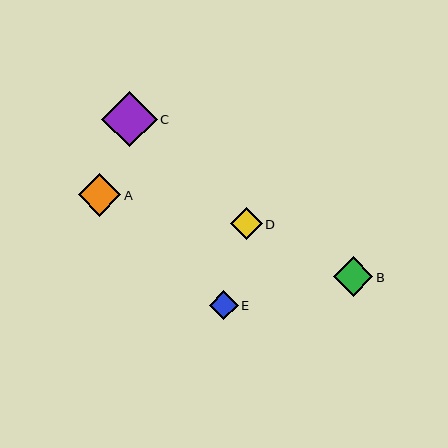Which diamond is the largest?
Diamond C is the largest with a size of approximately 55 pixels.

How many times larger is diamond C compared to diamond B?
Diamond C is approximately 1.4 times the size of diamond B.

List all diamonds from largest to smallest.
From largest to smallest: C, A, B, D, E.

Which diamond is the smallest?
Diamond E is the smallest with a size of approximately 29 pixels.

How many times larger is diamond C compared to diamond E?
Diamond C is approximately 1.9 times the size of diamond E.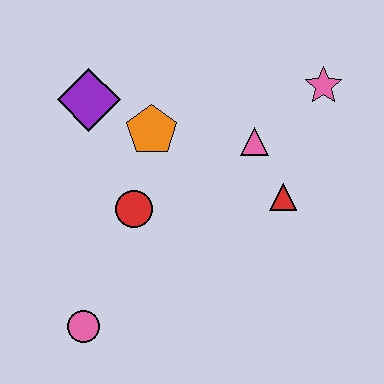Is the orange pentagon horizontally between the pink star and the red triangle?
No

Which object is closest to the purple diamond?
The orange pentagon is closest to the purple diamond.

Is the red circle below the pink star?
Yes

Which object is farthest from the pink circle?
The pink star is farthest from the pink circle.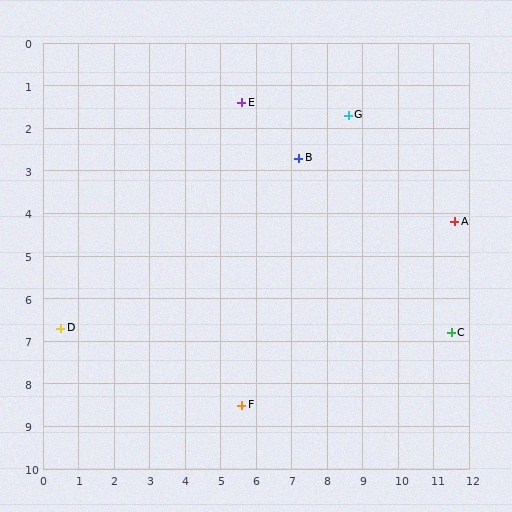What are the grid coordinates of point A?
Point A is at approximately (11.6, 4.2).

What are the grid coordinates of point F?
Point F is at approximately (5.6, 8.5).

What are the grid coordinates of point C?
Point C is at approximately (11.5, 6.8).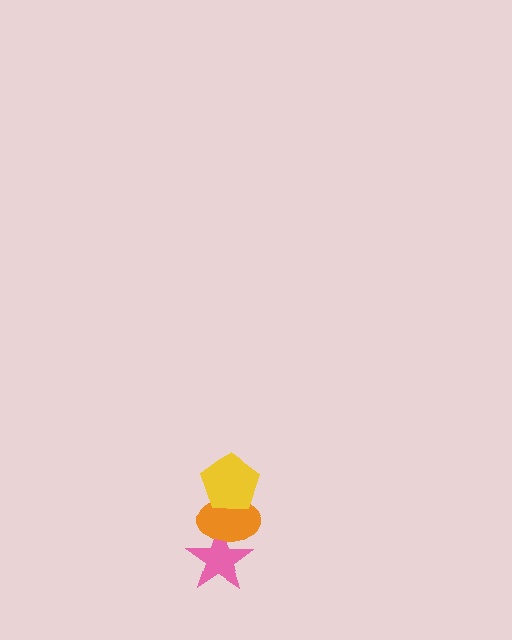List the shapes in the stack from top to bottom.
From top to bottom: the yellow pentagon, the orange ellipse, the pink star.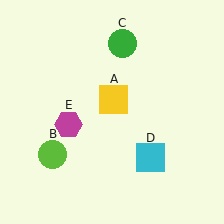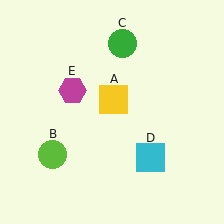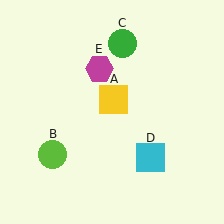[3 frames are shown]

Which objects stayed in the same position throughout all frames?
Yellow square (object A) and lime circle (object B) and green circle (object C) and cyan square (object D) remained stationary.